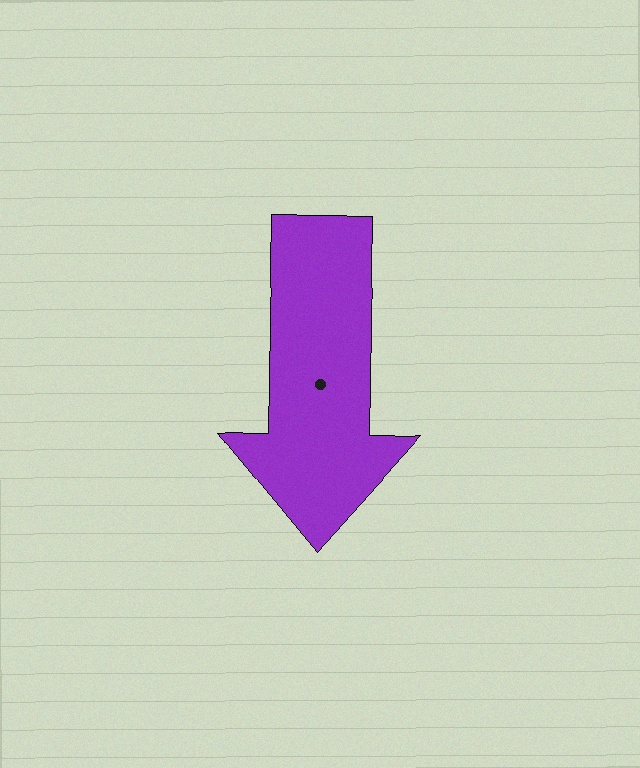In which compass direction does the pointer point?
South.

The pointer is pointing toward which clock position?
Roughly 6 o'clock.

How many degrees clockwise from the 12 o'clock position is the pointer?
Approximately 181 degrees.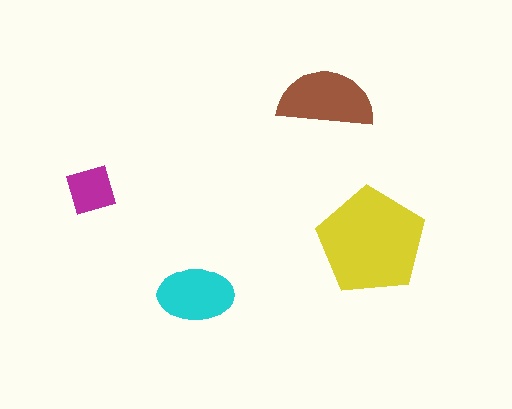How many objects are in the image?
There are 4 objects in the image.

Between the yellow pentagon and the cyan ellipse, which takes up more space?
The yellow pentagon.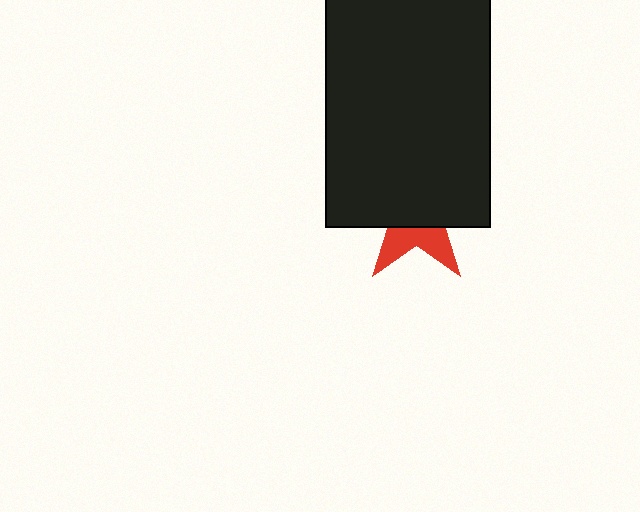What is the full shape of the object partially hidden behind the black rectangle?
The partially hidden object is a red star.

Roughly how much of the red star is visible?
A small part of it is visible (roughly 34%).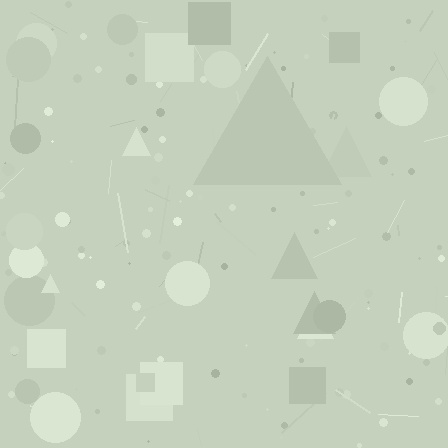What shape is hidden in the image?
A triangle is hidden in the image.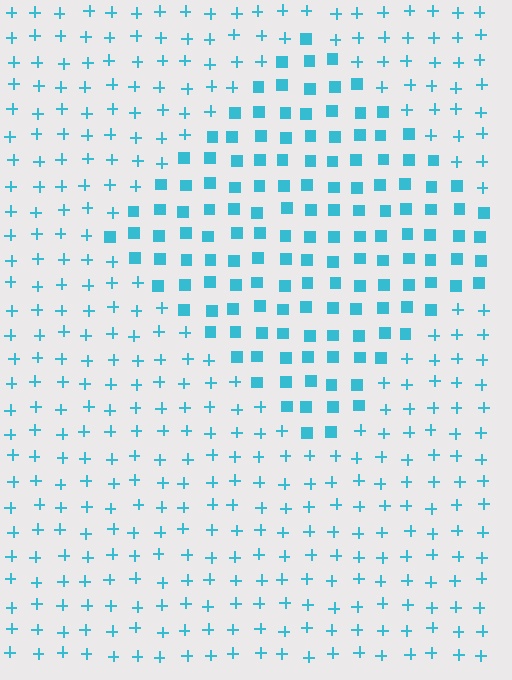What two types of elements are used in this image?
The image uses squares inside the diamond region and plus signs outside it.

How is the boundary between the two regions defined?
The boundary is defined by a change in element shape: squares inside vs. plus signs outside. All elements share the same color and spacing.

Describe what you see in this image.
The image is filled with small cyan elements arranged in a uniform grid. A diamond-shaped region contains squares, while the surrounding area contains plus signs. The boundary is defined purely by the change in element shape.